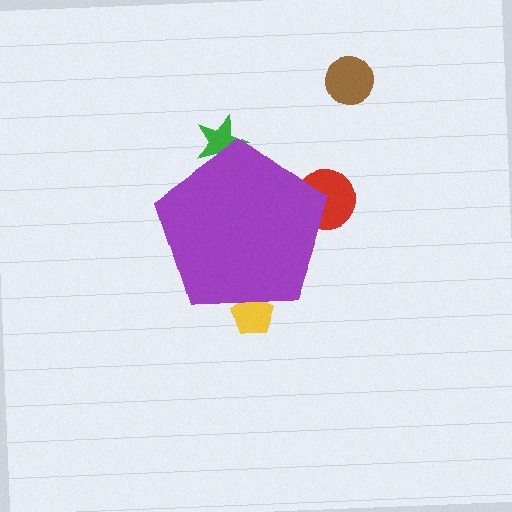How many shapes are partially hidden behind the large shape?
3 shapes are partially hidden.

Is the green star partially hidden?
Yes, the green star is partially hidden behind the purple pentagon.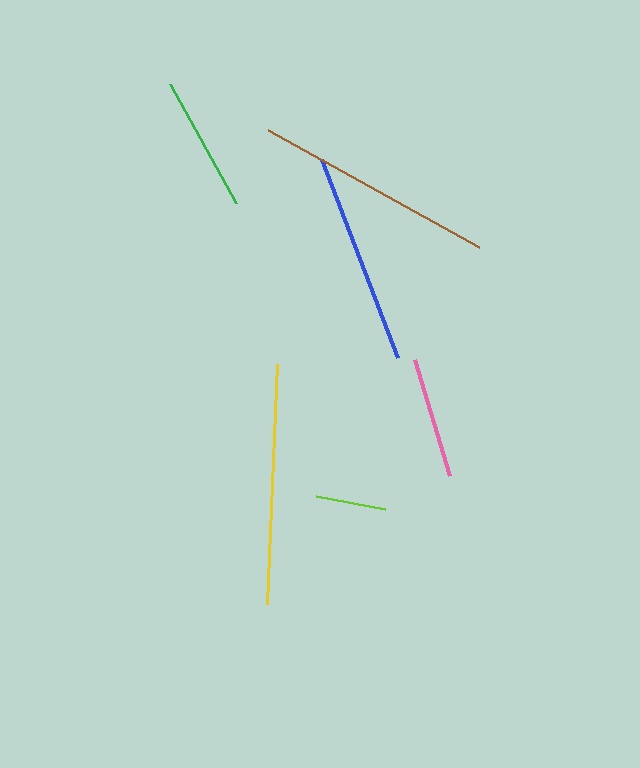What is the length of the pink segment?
The pink segment is approximately 121 pixels long.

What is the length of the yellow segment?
The yellow segment is approximately 241 pixels long.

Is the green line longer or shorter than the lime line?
The green line is longer than the lime line.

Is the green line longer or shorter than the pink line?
The green line is longer than the pink line.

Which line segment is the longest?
The brown line is the longest at approximately 242 pixels.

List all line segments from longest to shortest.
From longest to shortest: brown, yellow, blue, green, pink, lime.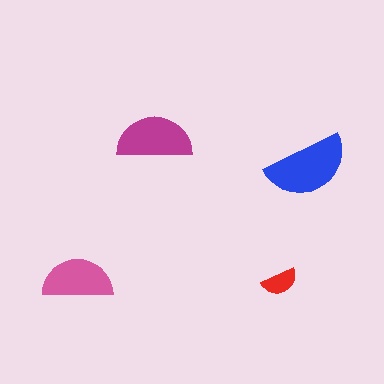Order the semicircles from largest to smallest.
the blue one, the magenta one, the pink one, the red one.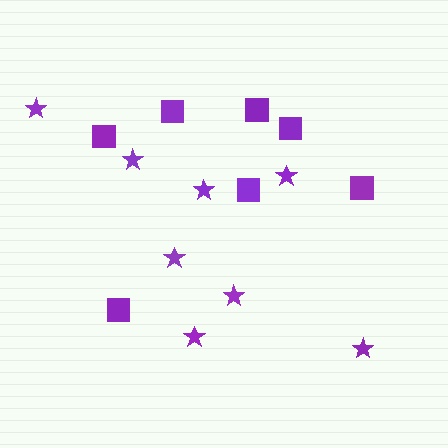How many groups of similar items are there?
There are 2 groups: one group of stars (8) and one group of squares (7).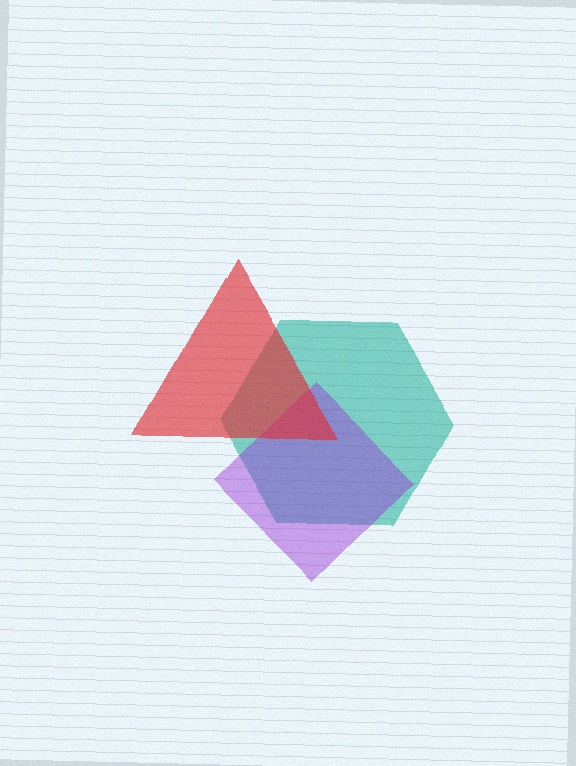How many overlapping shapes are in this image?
There are 3 overlapping shapes in the image.